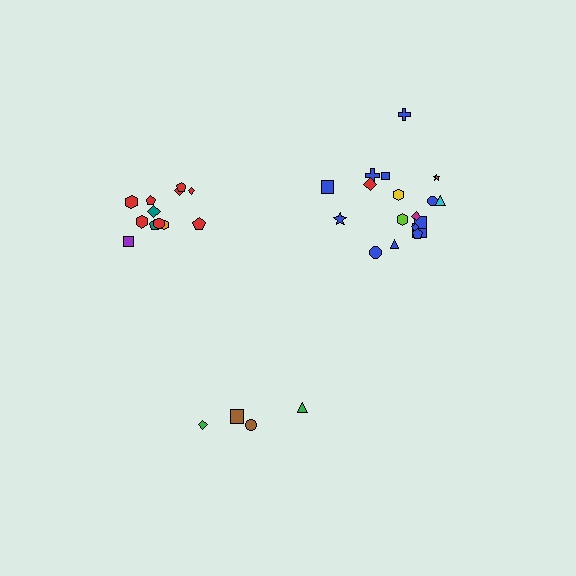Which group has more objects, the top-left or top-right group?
The top-right group.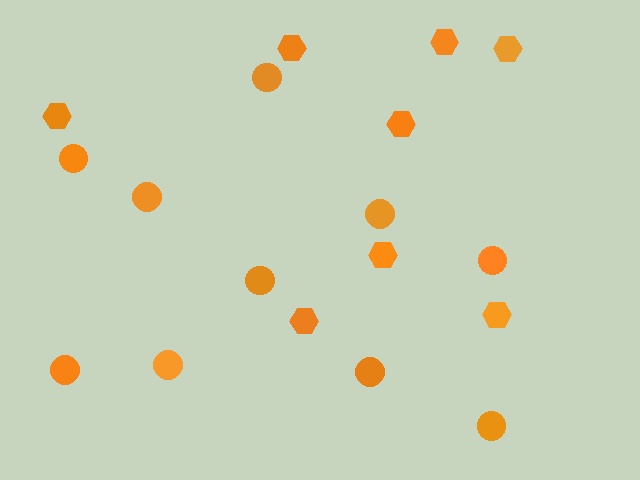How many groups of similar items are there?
There are 2 groups: one group of hexagons (8) and one group of circles (10).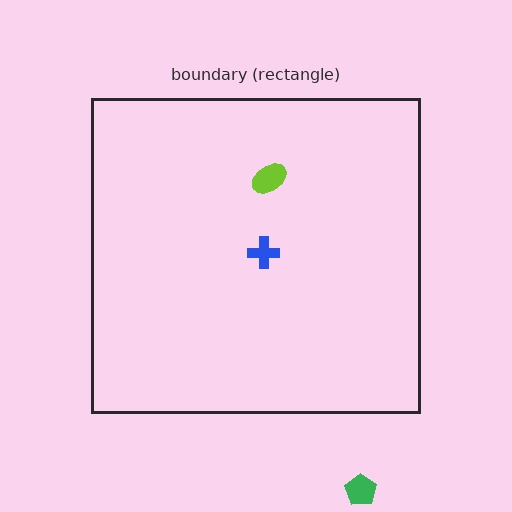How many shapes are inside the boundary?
2 inside, 1 outside.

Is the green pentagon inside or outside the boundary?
Outside.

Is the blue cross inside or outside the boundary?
Inside.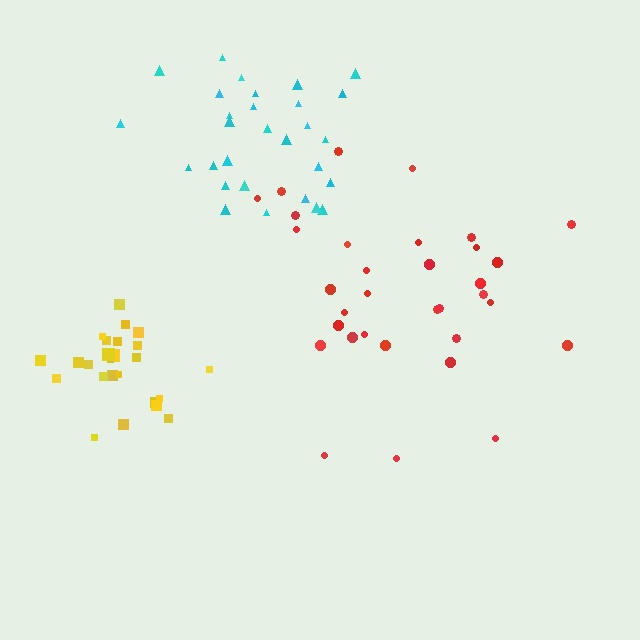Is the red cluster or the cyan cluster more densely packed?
Cyan.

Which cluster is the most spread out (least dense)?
Red.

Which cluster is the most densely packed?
Yellow.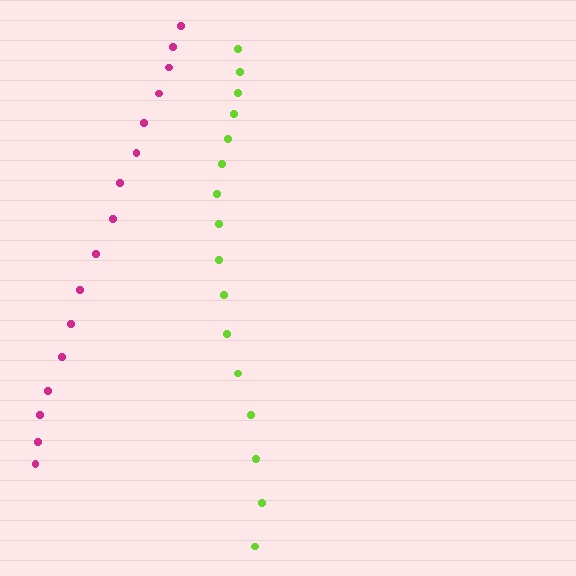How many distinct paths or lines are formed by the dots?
There are 2 distinct paths.